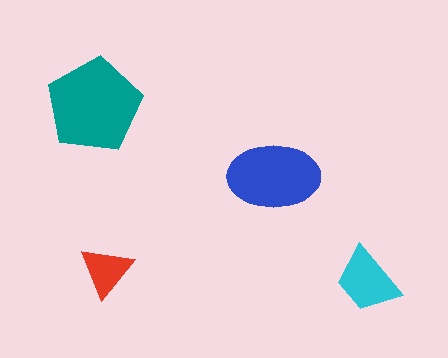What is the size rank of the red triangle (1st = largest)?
4th.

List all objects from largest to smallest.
The teal pentagon, the blue ellipse, the cyan trapezoid, the red triangle.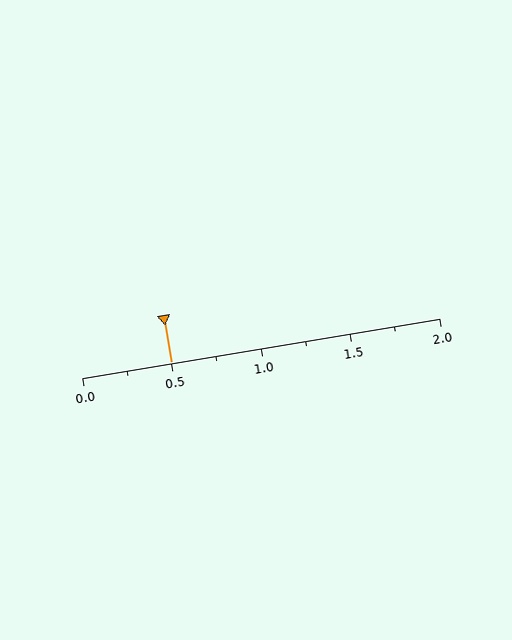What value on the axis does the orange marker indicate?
The marker indicates approximately 0.5.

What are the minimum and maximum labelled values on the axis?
The axis runs from 0.0 to 2.0.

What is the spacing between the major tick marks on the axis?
The major ticks are spaced 0.5 apart.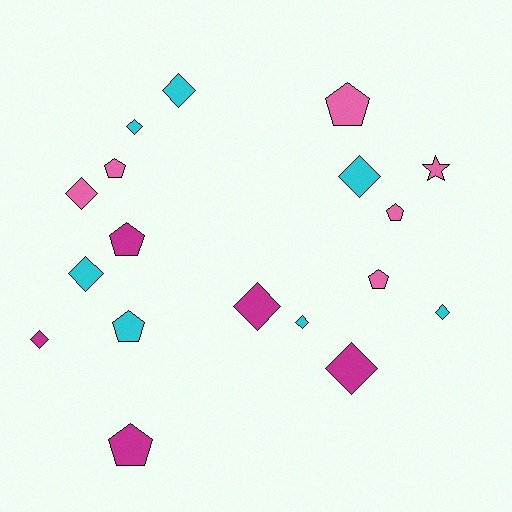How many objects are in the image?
There are 18 objects.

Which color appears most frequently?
Cyan, with 7 objects.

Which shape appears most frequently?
Diamond, with 10 objects.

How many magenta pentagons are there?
There are 2 magenta pentagons.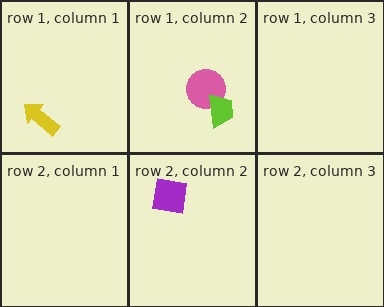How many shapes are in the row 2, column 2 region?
1.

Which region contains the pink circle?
The row 1, column 2 region.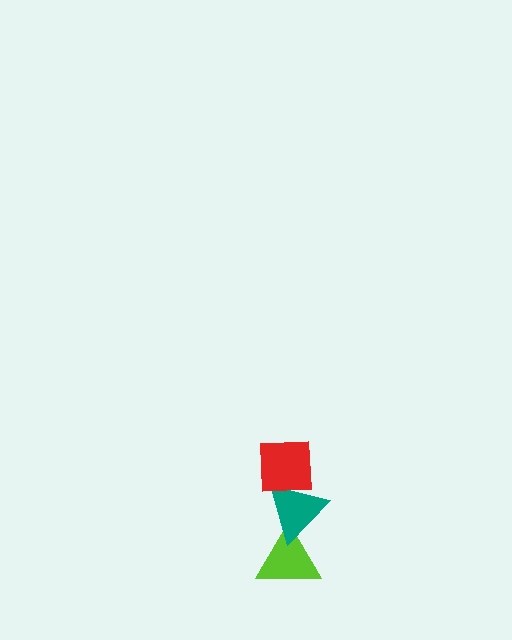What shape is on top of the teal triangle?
The red square is on top of the teal triangle.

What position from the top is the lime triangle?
The lime triangle is 3rd from the top.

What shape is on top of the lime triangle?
The teal triangle is on top of the lime triangle.